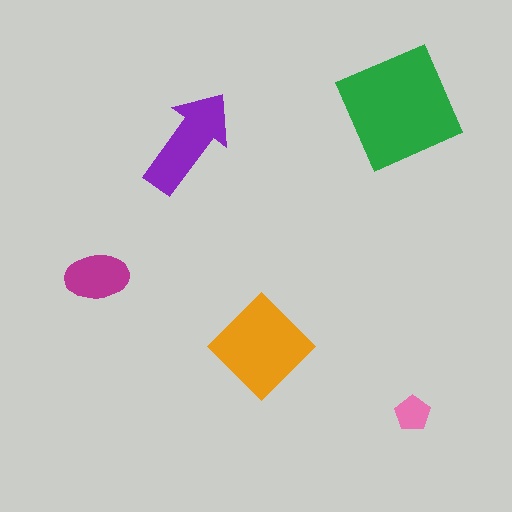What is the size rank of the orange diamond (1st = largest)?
2nd.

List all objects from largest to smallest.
The green square, the orange diamond, the purple arrow, the magenta ellipse, the pink pentagon.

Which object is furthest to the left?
The magenta ellipse is leftmost.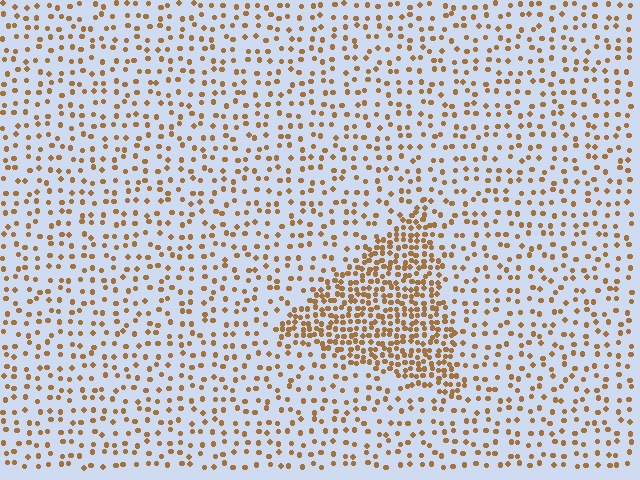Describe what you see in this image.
The image contains small brown elements arranged at two different densities. A triangle-shaped region is visible where the elements are more densely packed than the surrounding area.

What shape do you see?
I see a triangle.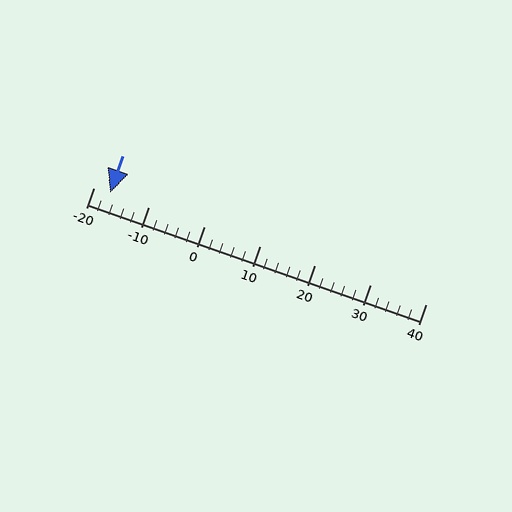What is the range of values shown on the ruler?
The ruler shows values from -20 to 40.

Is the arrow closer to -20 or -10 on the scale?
The arrow is closer to -20.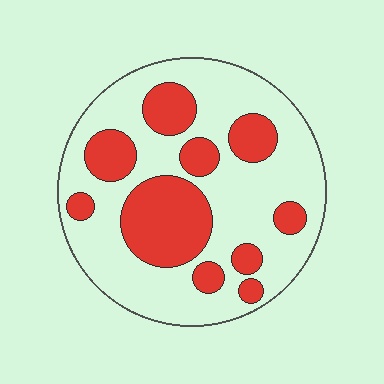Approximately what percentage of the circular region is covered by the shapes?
Approximately 30%.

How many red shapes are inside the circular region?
10.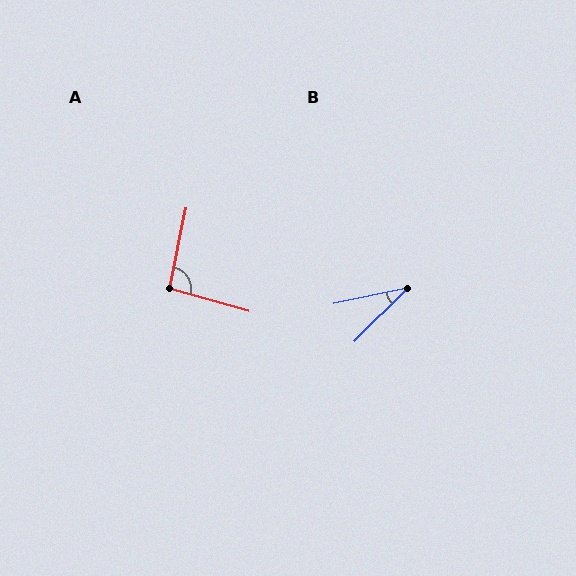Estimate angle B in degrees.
Approximately 33 degrees.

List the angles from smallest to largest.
B (33°), A (94°).